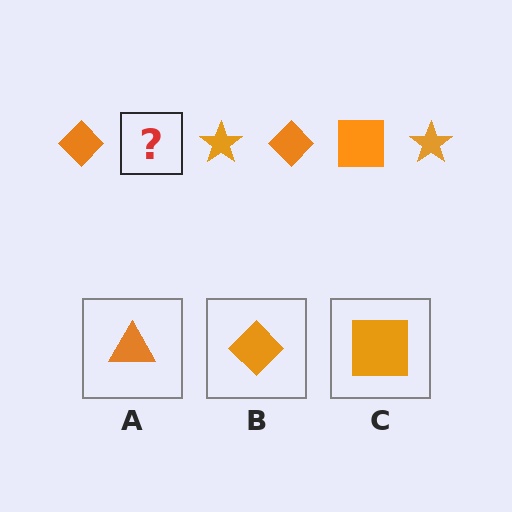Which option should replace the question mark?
Option C.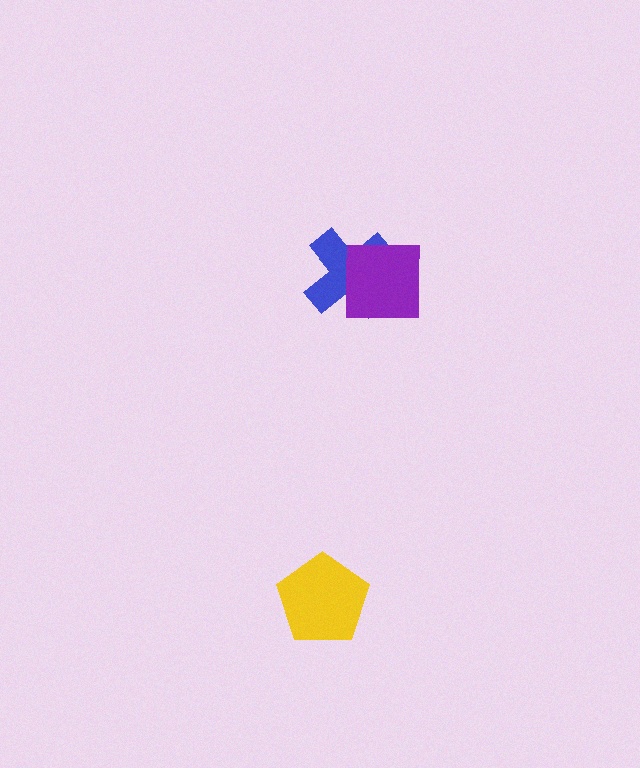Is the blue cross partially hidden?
Yes, it is partially covered by another shape.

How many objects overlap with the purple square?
1 object overlaps with the purple square.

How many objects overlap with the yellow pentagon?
0 objects overlap with the yellow pentagon.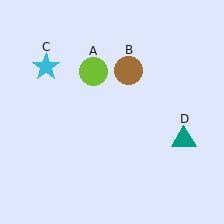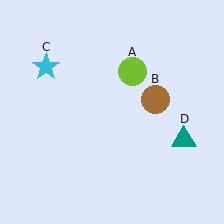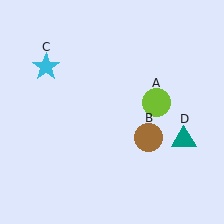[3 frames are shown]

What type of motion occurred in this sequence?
The lime circle (object A), brown circle (object B) rotated clockwise around the center of the scene.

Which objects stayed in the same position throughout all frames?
Cyan star (object C) and teal triangle (object D) remained stationary.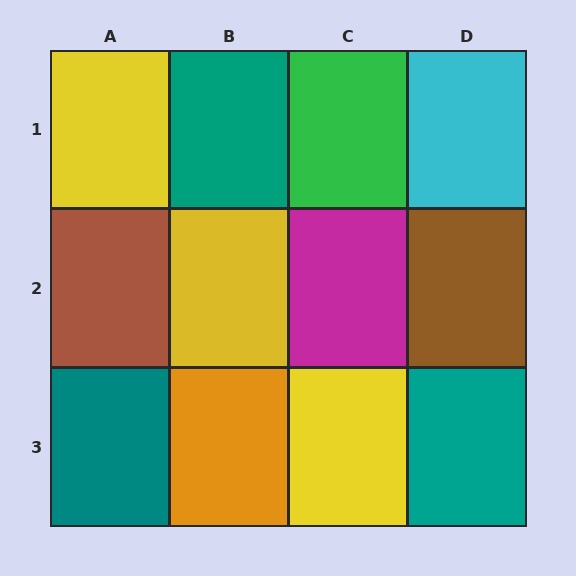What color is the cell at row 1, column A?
Yellow.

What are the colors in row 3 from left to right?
Teal, orange, yellow, teal.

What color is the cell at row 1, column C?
Green.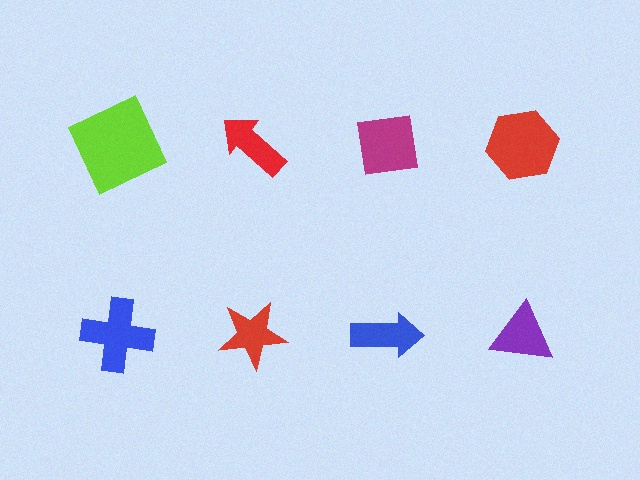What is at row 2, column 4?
A purple triangle.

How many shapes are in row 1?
4 shapes.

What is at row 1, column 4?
A red hexagon.